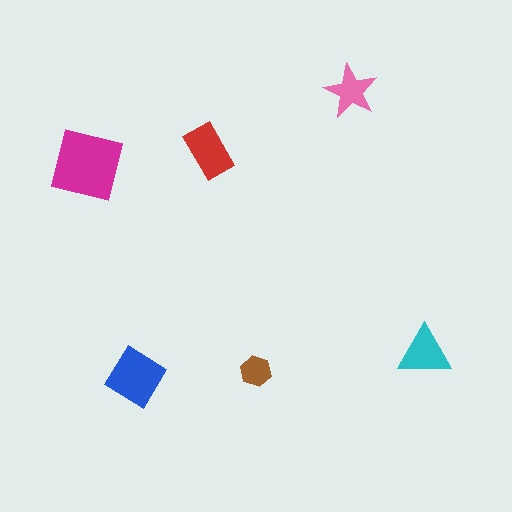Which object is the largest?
The magenta square.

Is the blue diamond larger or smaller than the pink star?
Larger.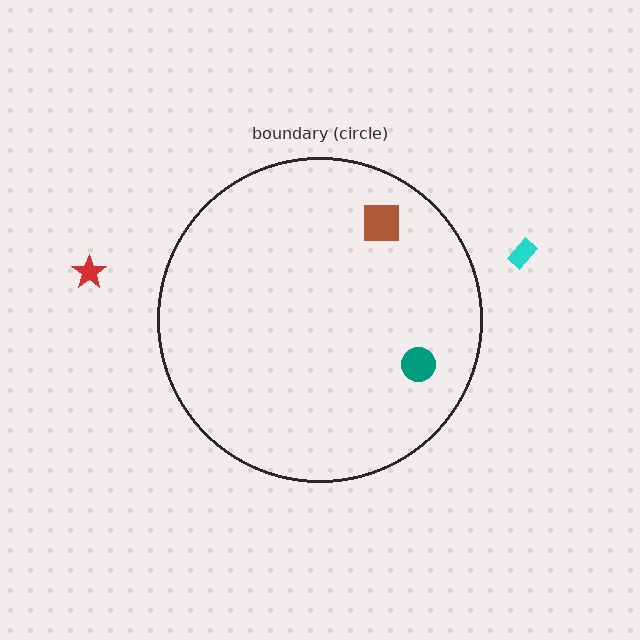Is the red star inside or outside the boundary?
Outside.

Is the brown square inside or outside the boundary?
Inside.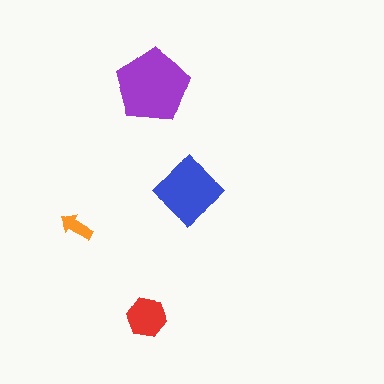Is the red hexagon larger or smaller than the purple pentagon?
Smaller.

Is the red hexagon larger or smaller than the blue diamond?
Smaller.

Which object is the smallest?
The orange arrow.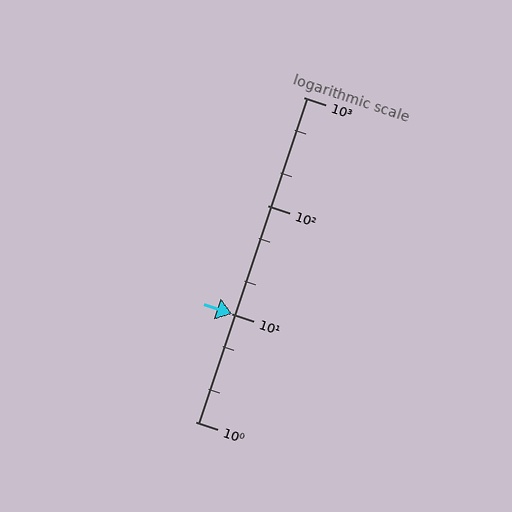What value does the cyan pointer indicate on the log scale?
The pointer indicates approximately 10.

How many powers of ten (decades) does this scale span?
The scale spans 3 decades, from 1 to 1000.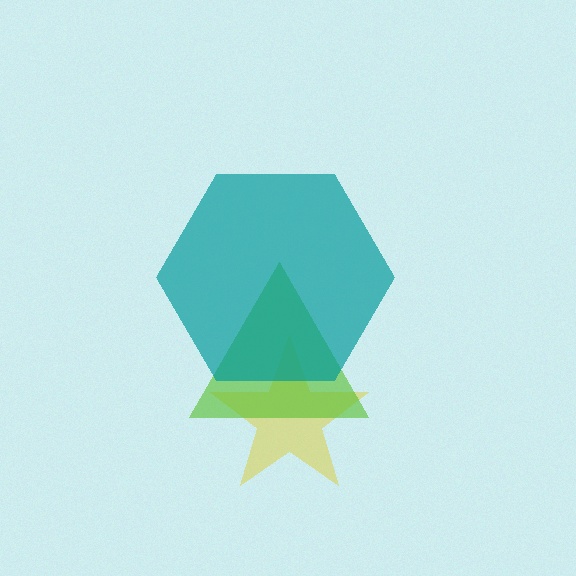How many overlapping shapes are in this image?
There are 3 overlapping shapes in the image.